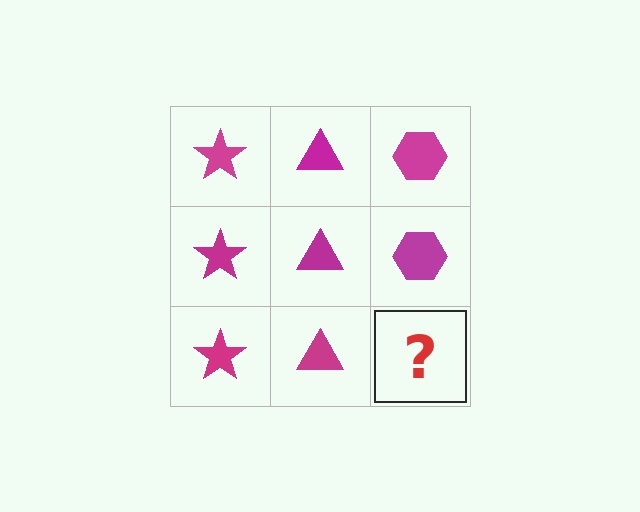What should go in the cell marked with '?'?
The missing cell should contain a magenta hexagon.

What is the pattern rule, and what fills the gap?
The rule is that each column has a consistent shape. The gap should be filled with a magenta hexagon.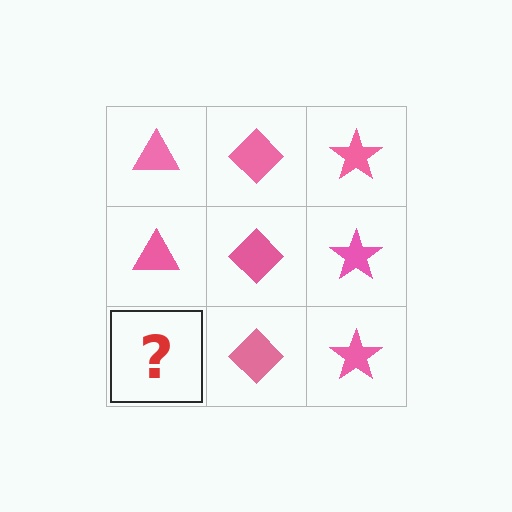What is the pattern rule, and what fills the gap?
The rule is that each column has a consistent shape. The gap should be filled with a pink triangle.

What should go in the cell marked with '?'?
The missing cell should contain a pink triangle.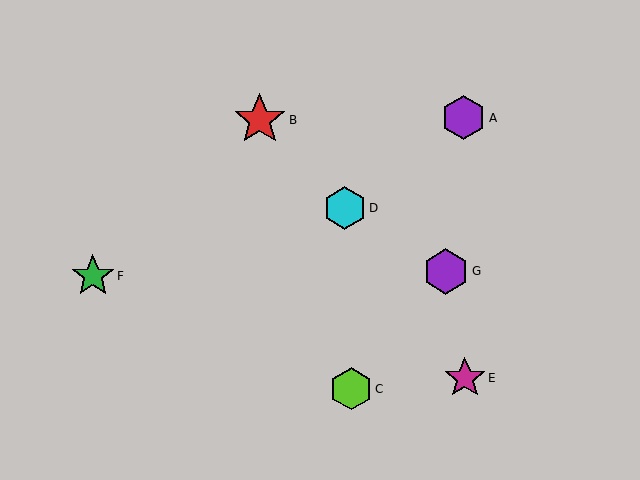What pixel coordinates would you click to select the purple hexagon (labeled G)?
Click at (446, 271) to select the purple hexagon G.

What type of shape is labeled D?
Shape D is a cyan hexagon.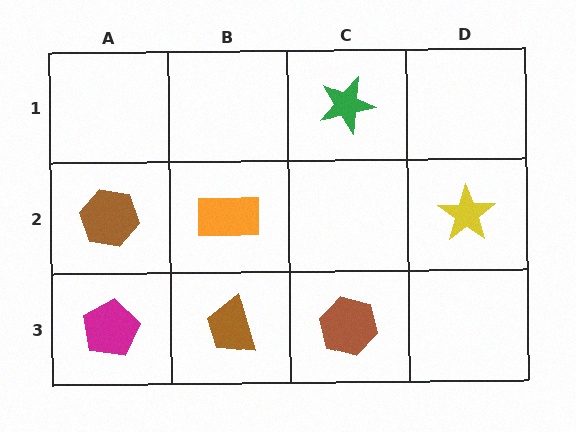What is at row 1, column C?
A green star.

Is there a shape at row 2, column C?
No, that cell is empty.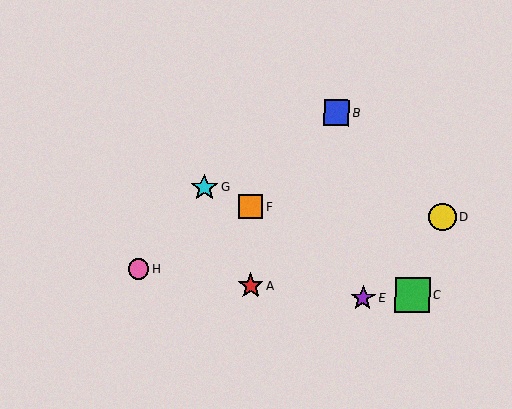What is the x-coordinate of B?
Object B is at x≈336.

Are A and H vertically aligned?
No, A is at x≈250 and H is at x≈138.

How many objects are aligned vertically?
2 objects (A, F) are aligned vertically.